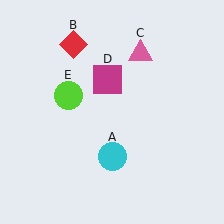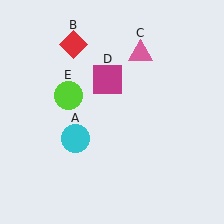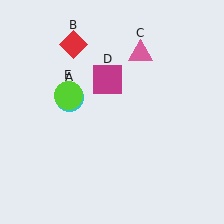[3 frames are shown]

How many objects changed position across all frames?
1 object changed position: cyan circle (object A).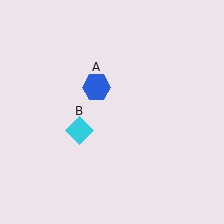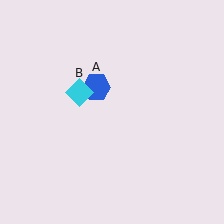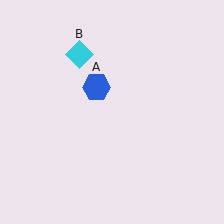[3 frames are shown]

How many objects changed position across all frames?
1 object changed position: cyan diamond (object B).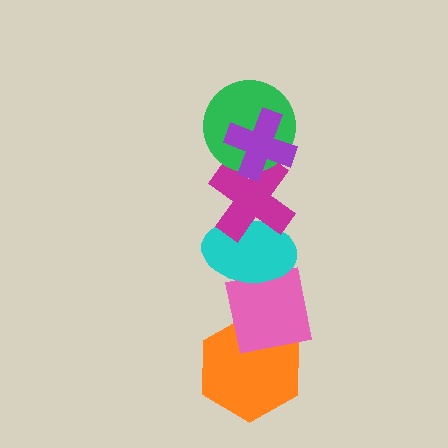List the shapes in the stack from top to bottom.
From top to bottom: the purple cross, the green circle, the magenta cross, the cyan ellipse, the pink square, the orange hexagon.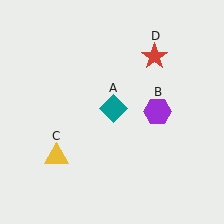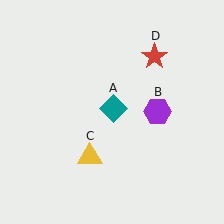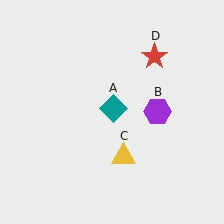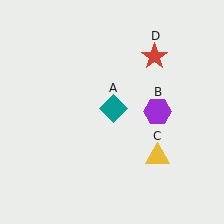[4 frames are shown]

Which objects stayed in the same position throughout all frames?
Teal diamond (object A) and purple hexagon (object B) and red star (object D) remained stationary.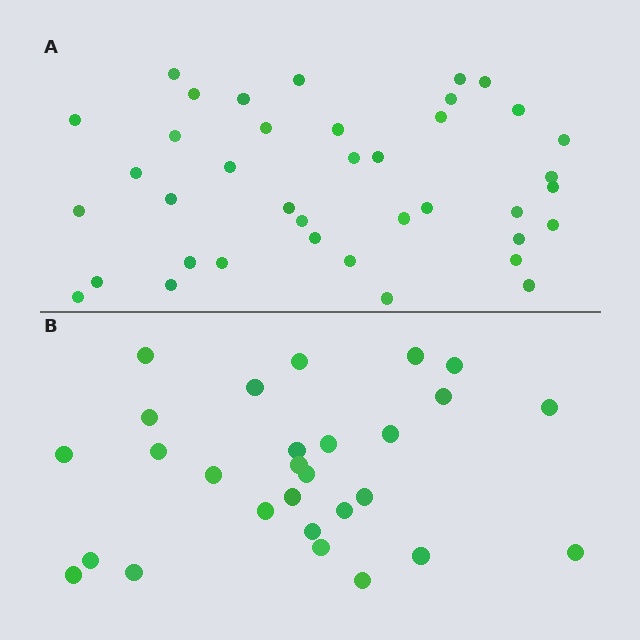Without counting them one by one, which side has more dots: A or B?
Region A (the top region) has more dots.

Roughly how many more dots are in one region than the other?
Region A has roughly 12 or so more dots than region B.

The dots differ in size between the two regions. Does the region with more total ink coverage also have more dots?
No. Region B has more total ink coverage because its dots are larger, but region A actually contains more individual dots. Total area can be misleading — the number of items is what matters here.